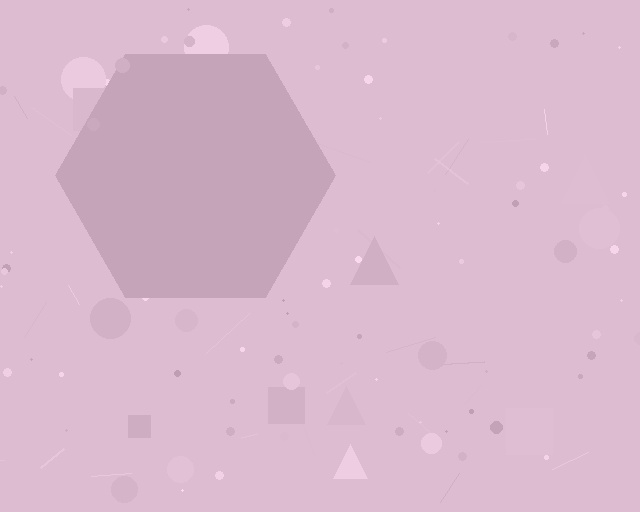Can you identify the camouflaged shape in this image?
The camouflaged shape is a hexagon.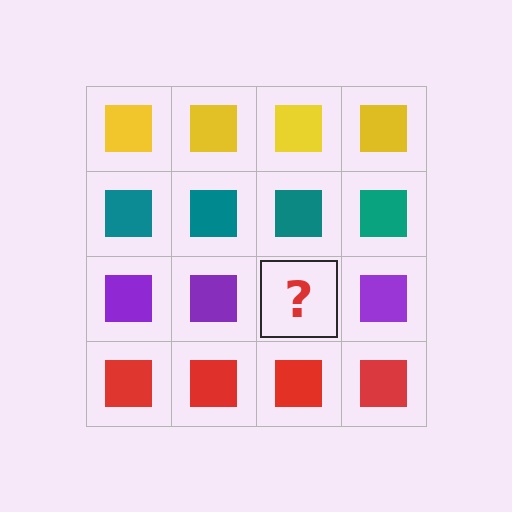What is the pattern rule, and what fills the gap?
The rule is that each row has a consistent color. The gap should be filled with a purple square.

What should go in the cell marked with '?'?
The missing cell should contain a purple square.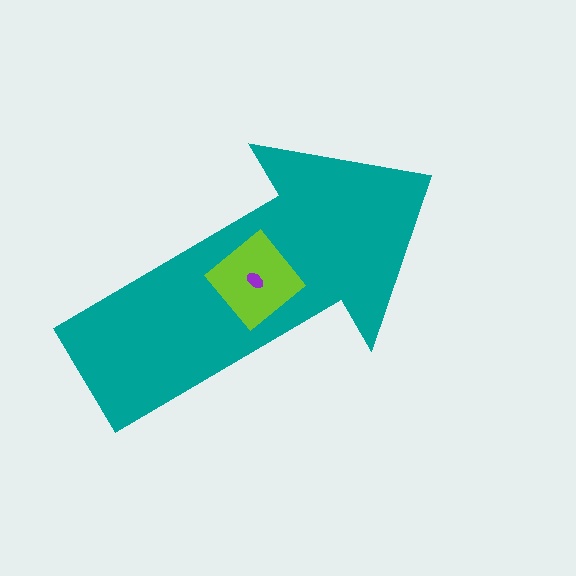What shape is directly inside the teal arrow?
The lime diamond.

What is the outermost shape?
The teal arrow.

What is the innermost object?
The purple ellipse.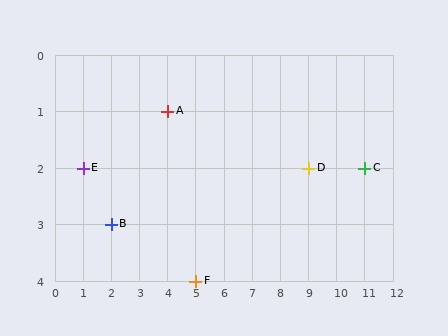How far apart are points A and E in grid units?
Points A and E are 3 columns and 1 row apart (about 3.2 grid units diagonally).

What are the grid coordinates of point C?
Point C is at grid coordinates (11, 2).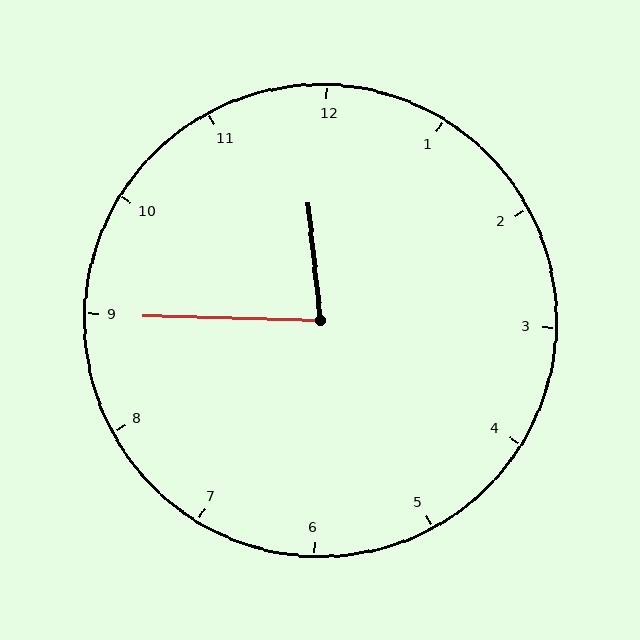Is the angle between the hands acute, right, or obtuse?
It is acute.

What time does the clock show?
11:45.